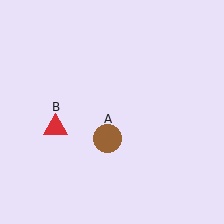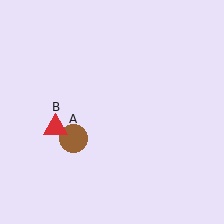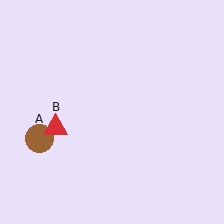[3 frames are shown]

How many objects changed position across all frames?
1 object changed position: brown circle (object A).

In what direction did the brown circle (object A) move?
The brown circle (object A) moved left.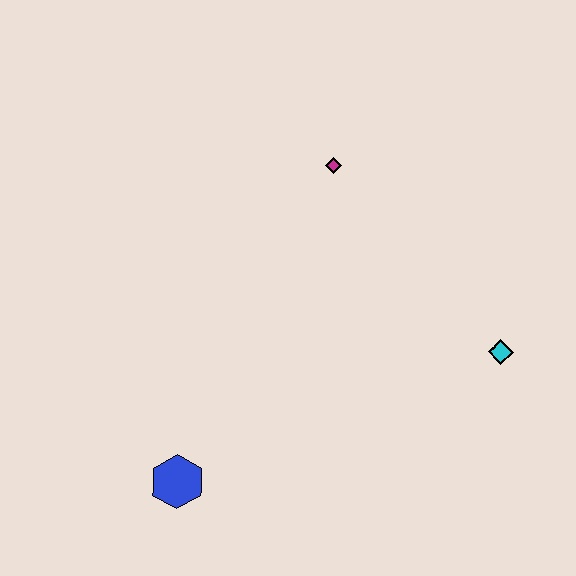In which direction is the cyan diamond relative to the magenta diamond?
The cyan diamond is below the magenta diamond.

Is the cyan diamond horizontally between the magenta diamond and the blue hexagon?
No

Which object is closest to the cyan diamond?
The magenta diamond is closest to the cyan diamond.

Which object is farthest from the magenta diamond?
The blue hexagon is farthest from the magenta diamond.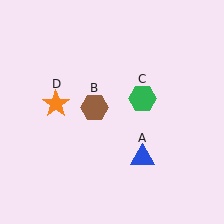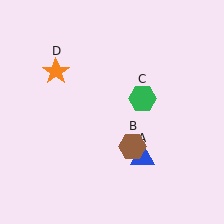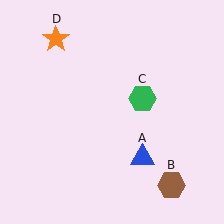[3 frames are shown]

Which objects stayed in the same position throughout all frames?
Blue triangle (object A) and green hexagon (object C) remained stationary.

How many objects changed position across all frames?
2 objects changed position: brown hexagon (object B), orange star (object D).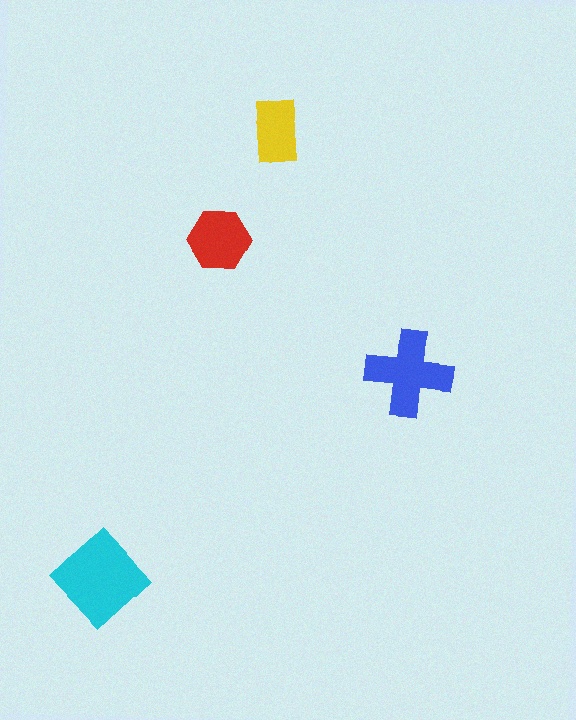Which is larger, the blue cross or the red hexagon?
The blue cross.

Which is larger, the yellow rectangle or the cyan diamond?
The cyan diamond.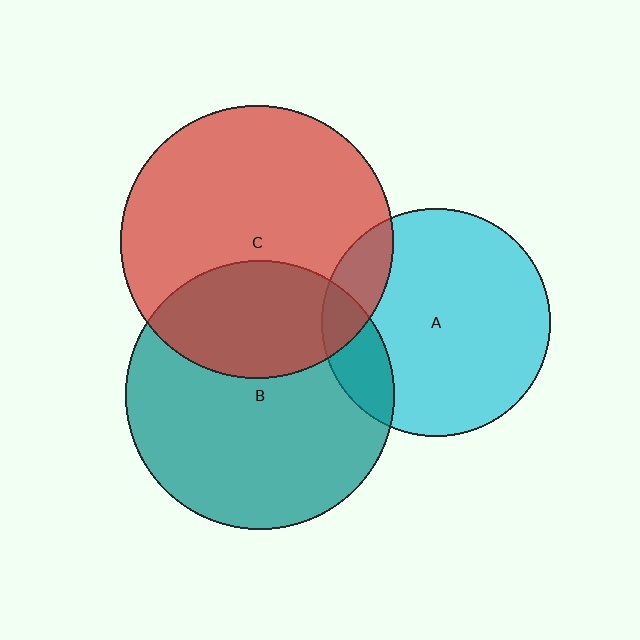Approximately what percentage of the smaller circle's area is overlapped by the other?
Approximately 15%.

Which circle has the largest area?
Circle C (red).